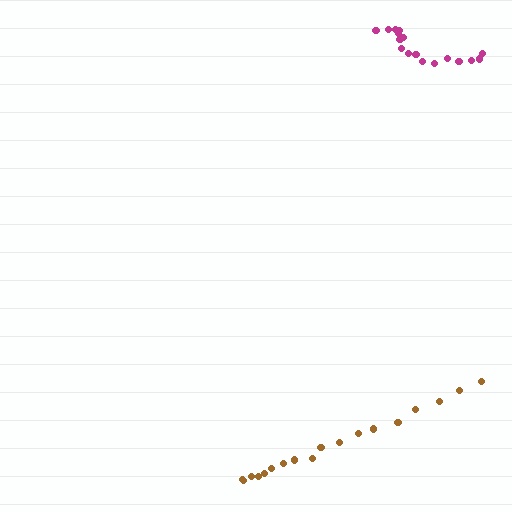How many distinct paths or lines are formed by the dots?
There are 2 distinct paths.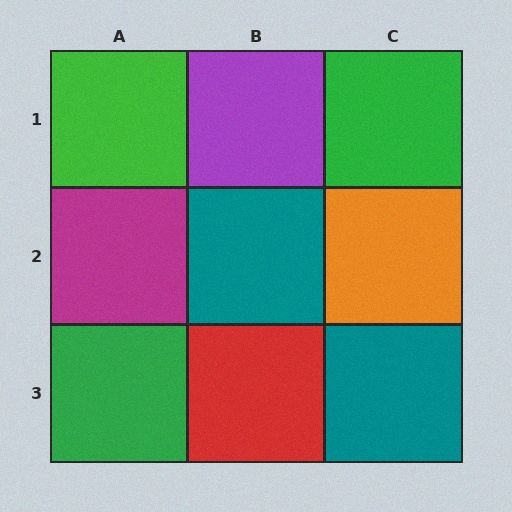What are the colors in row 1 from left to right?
Green, purple, green.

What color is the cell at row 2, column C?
Orange.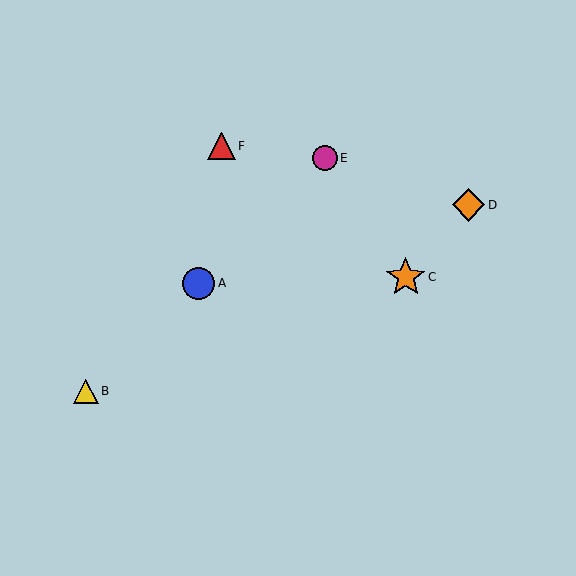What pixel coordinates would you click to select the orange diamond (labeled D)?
Click at (469, 205) to select the orange diamond D.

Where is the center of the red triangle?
The center of the red triangle is at (221, 146).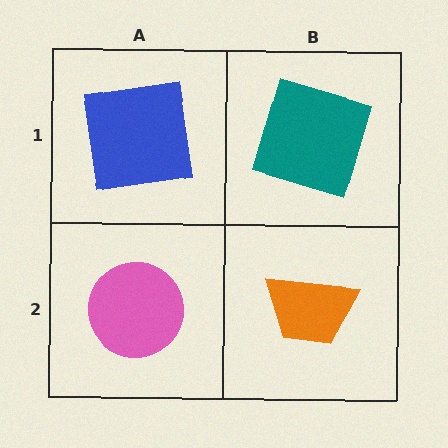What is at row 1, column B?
A teal square.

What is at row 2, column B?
An orange trapezoid.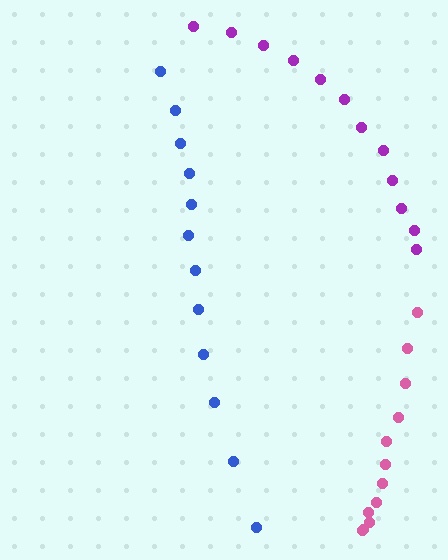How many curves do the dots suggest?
There are 3 distinct paths.